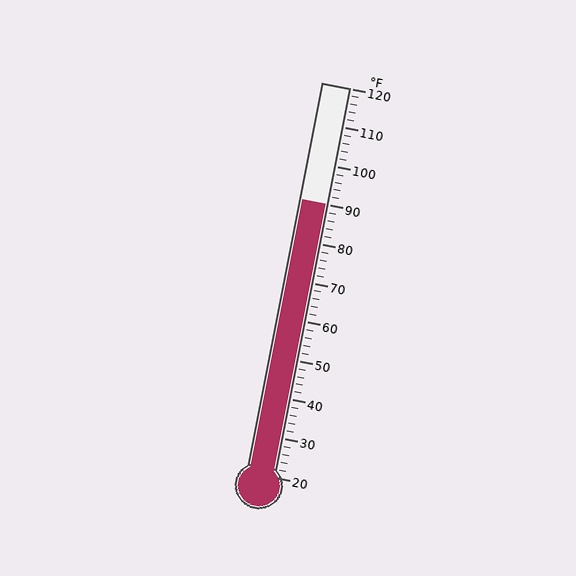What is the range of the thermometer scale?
The thermometer scale ranges from 20°F to 120°F.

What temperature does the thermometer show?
The thermometer shows approximately 90°F.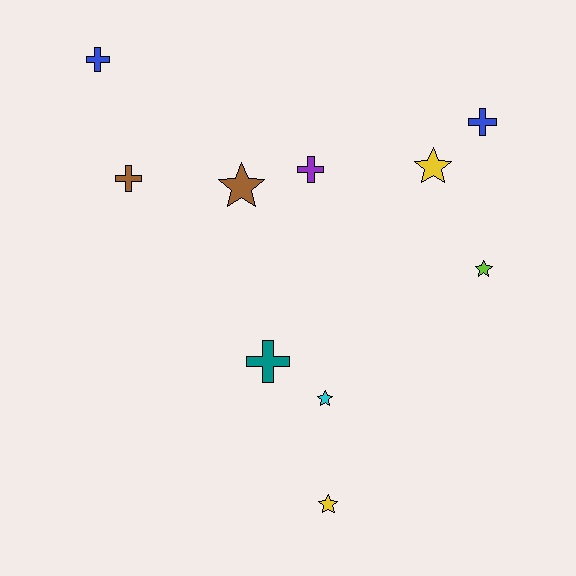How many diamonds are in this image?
There are no diamonds.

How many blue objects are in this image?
There are 2 blue objects.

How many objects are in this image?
There are 10 objects.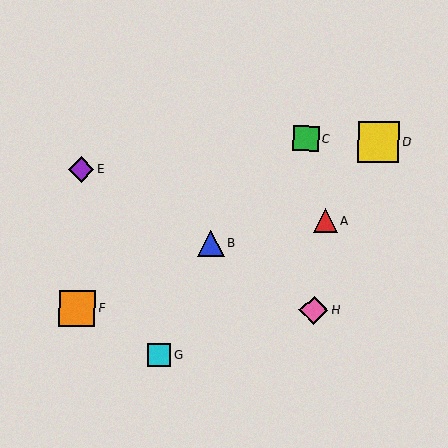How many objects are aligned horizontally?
2 objects (F, H) are aligned horizontally.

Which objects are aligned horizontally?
Objects F, H are aligned horizontally.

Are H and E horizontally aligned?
No, H is at y≈310 and E is at y≈170.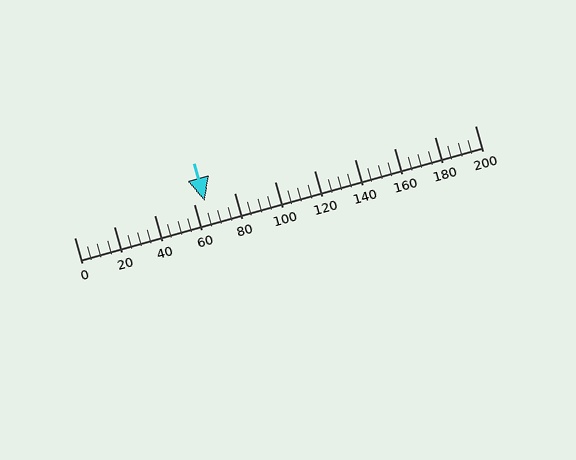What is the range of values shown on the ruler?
The ruler shows values from 0 to 200.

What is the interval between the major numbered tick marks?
The major tick marks are spaced 20 units apart.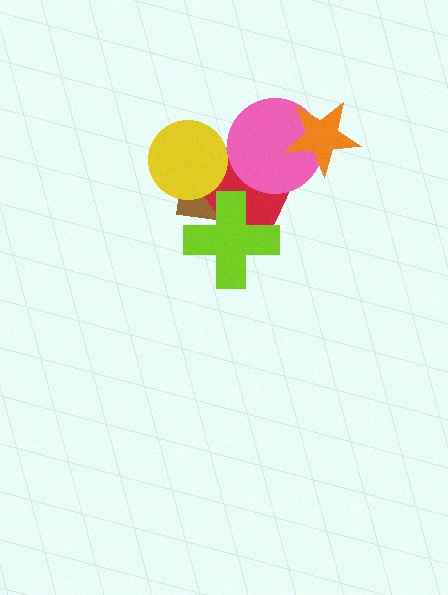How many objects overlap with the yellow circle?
2 objects overlap with the yellow circle.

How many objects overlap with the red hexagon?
4 objects overlap with the red hexagon.